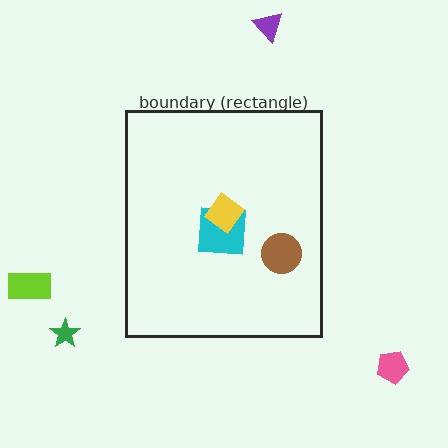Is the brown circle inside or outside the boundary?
Inside.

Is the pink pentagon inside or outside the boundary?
Outside.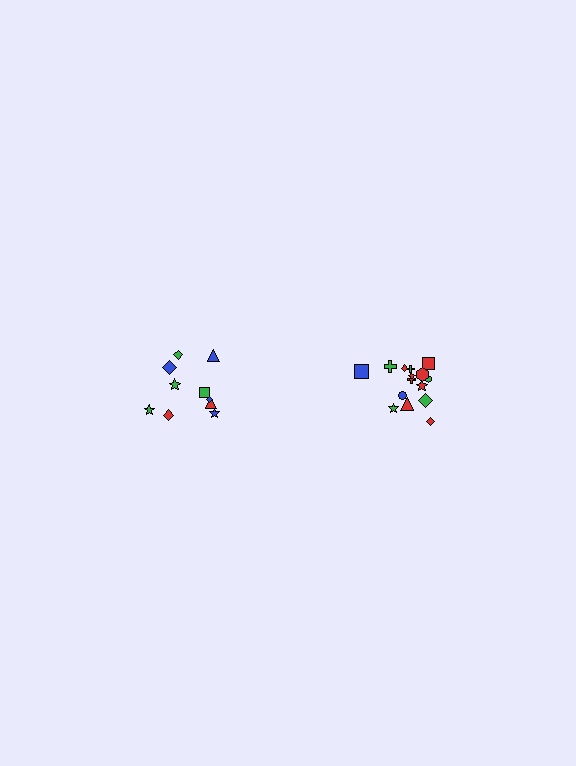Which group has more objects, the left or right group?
The right group.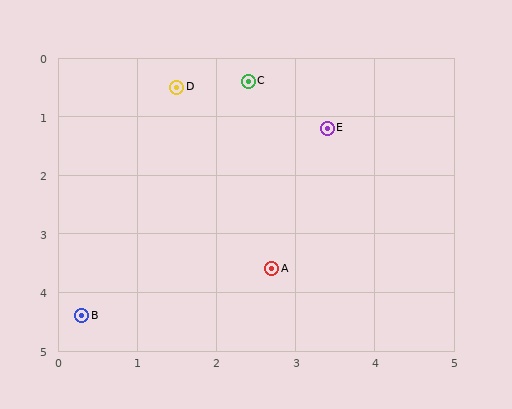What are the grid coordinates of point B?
Point B is at approximately (0.3, 4.4).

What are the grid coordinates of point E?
Point E is at approximately (3.4, 1.2).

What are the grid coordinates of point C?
Point C is at approximately (2.4, 0.4).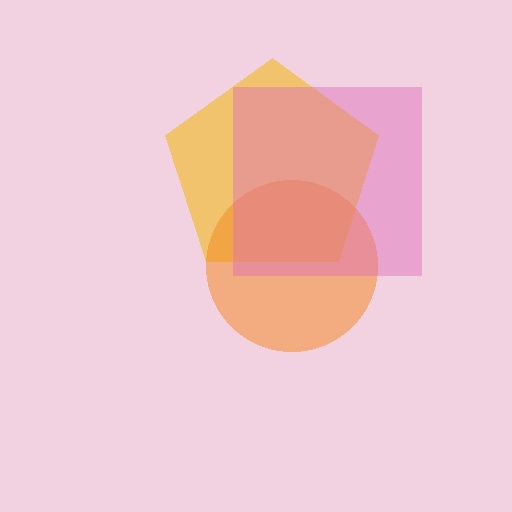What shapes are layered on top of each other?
The layered shapes are: a yellow pentagon, an orange circle, a pink square.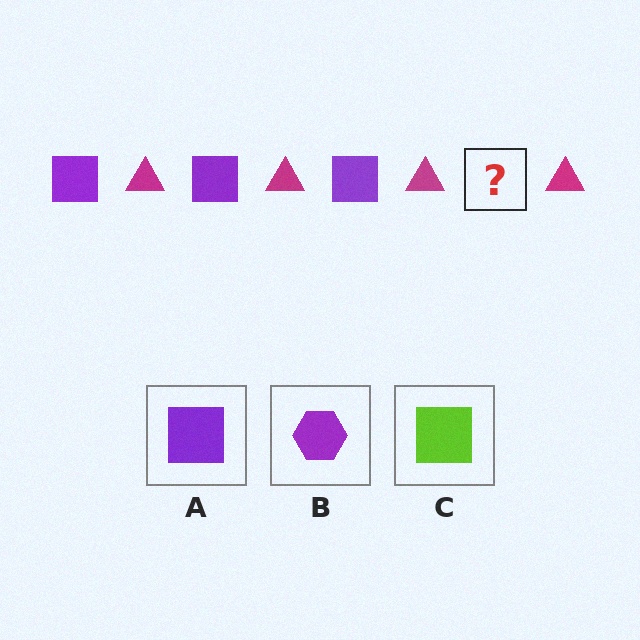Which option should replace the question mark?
Option A.